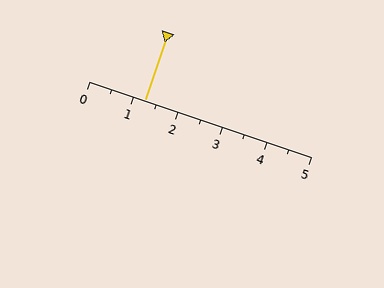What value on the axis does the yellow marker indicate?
The marker indicates approximately 1.2.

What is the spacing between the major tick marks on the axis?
The major ticks are spaced 1 apart.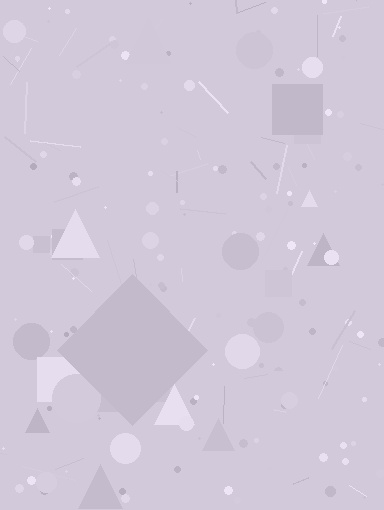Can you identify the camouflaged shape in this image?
The camouflaged shape is a diamond.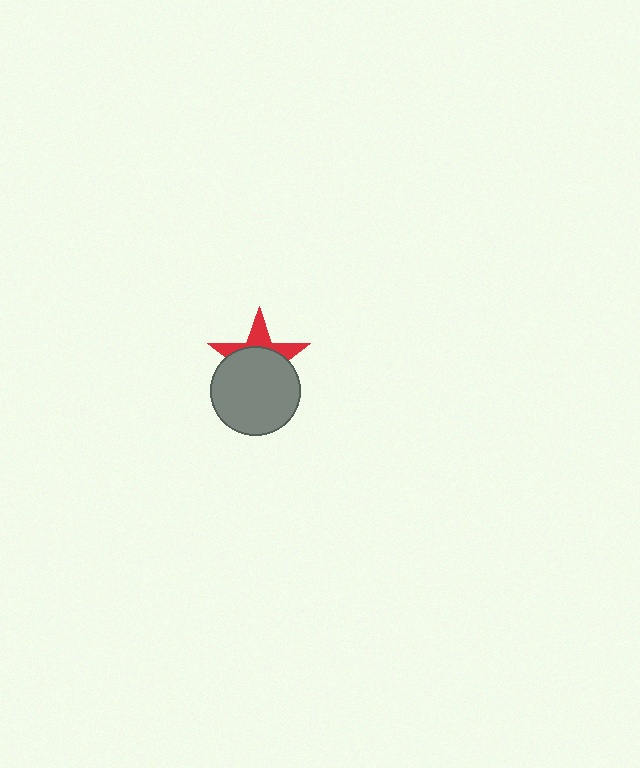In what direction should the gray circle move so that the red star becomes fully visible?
The gray circle should move down. That is the shortest direction to clear the overlap and leave the red star fully visible.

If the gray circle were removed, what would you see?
You would see the complete red star.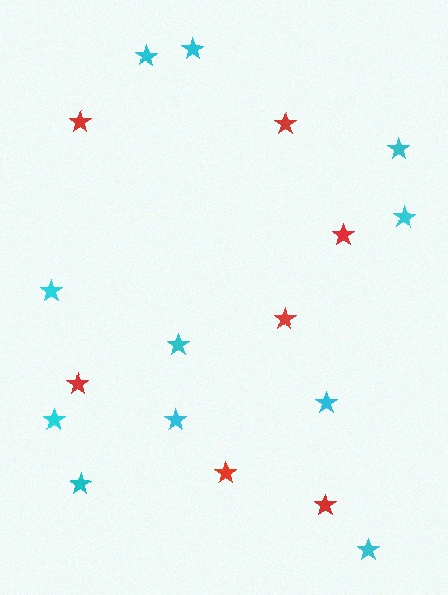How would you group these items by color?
There are 2 groups: one group of red stars (7) and one group of cyan stars (11).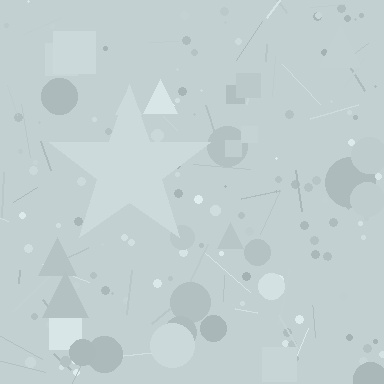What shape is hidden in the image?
A star is hidden in the image.